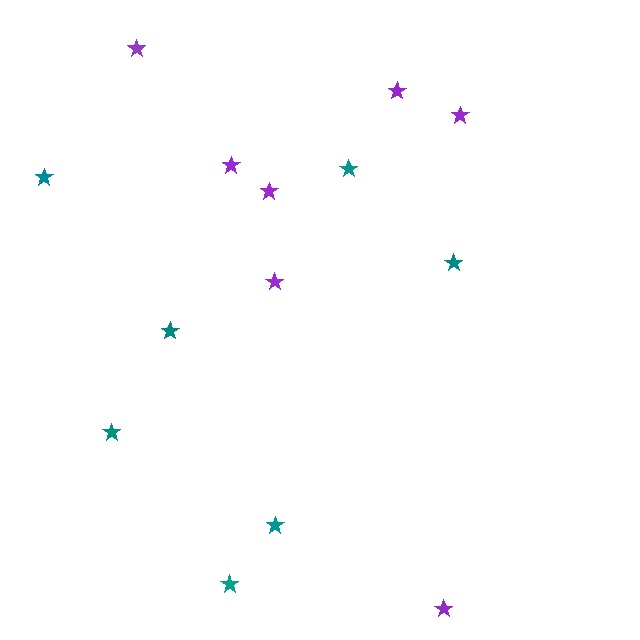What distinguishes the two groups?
There are 2 groups: one group of teal stars (7) and one group of purple stars (7).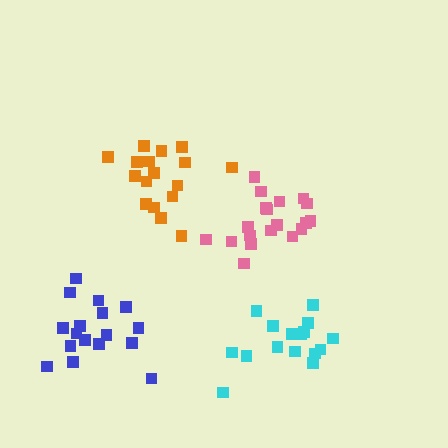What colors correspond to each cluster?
The clusters are colored: blue, cyan, orange, pink.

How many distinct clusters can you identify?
There are 4 distinct clusters.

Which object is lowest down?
The cyan cluster is bottommost.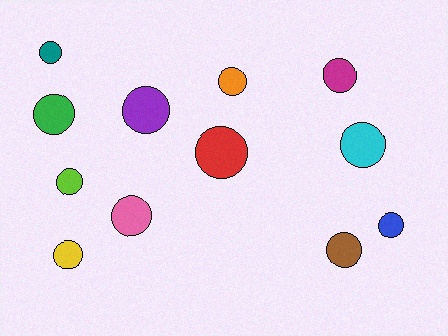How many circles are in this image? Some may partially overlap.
There are 12 circles.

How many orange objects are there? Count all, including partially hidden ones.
There is 1 orange object.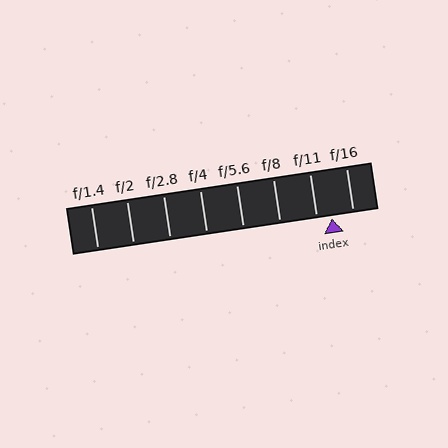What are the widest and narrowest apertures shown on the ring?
The widest aperture shown is f/1.4 and the narrowest is f/16.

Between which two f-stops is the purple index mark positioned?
The index mark is between f/11 and f/16.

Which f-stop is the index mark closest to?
The index mark is closest to f/11.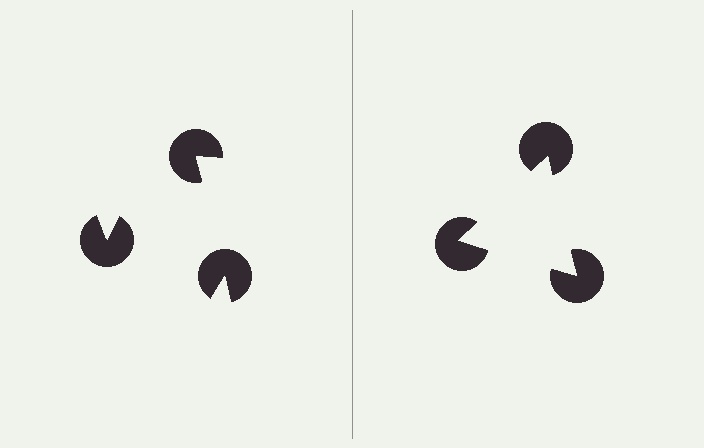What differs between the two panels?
The pac-man discs are positioned identically on both sides; only the wedge orientations differ. On the right they align to a triangle; on the left they are misaligned.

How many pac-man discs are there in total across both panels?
6 — 3 on each side.